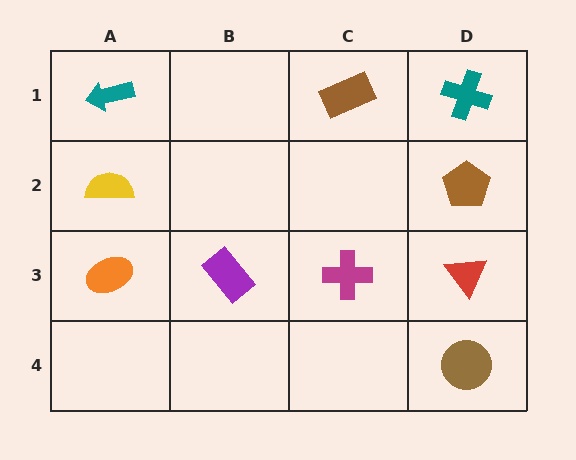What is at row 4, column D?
A brown circle.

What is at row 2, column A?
A yellow semicircle.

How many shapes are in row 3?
4 shapes.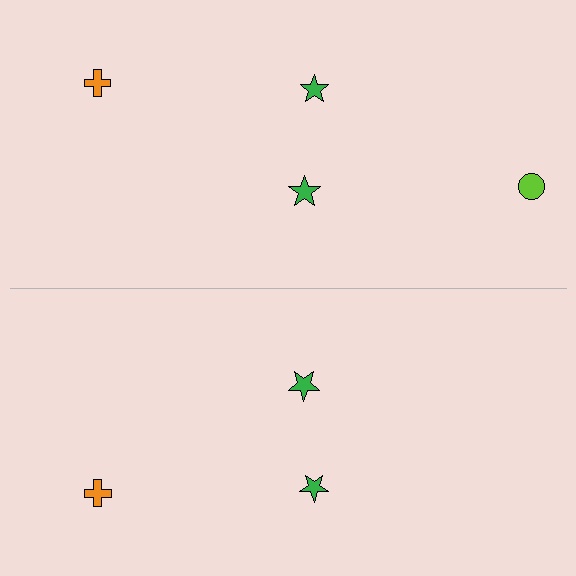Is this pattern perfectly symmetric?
No, the pattern is not perfectly symmetric. A lime circle is missing from the bottom side.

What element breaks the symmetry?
A lime circle is missing from the bottom side.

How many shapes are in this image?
There are 7 shapes in this image.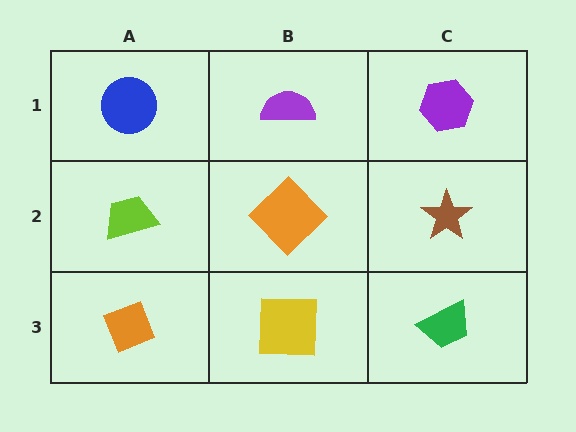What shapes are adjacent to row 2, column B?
A purple semicircle (row 1, column B), a yellow square (row 3, column B), a lime trapezoid (row 2, column A), a brown star (row 2, column C).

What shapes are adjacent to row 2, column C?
A purple hexagon (row 1, column C), a green trapezoid (row 3, column C), an orange diamond (row 2, column B).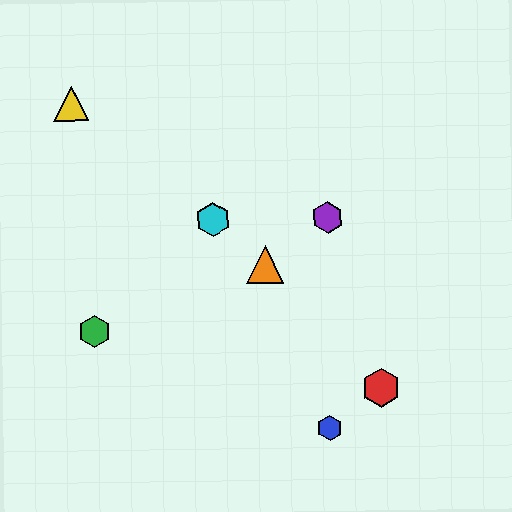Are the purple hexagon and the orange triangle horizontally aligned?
No, the purple hexagon is at y≈218 and the orange triangle is at y≈264.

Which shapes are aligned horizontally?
The purple hexagon, the cyan hexagon are aligned horizontally.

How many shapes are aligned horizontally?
2 shapes (the purple hexagon, the cyan hexagon) are aligned horizontally.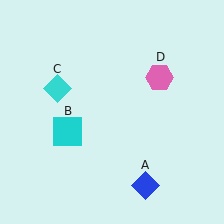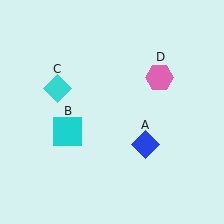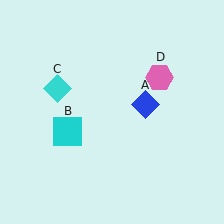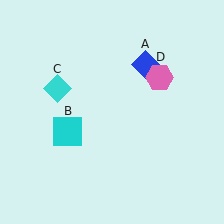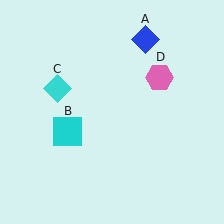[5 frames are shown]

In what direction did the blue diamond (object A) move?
The blue diamond (object A) moved up.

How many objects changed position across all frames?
1 object changed position: blue diamond (object A).